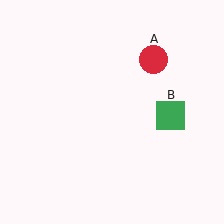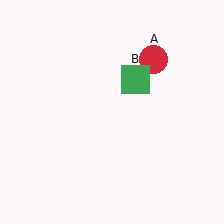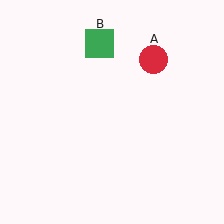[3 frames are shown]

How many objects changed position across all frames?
1 object changed position: green square (object B).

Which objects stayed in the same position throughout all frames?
Red circle (object A) remained stationary.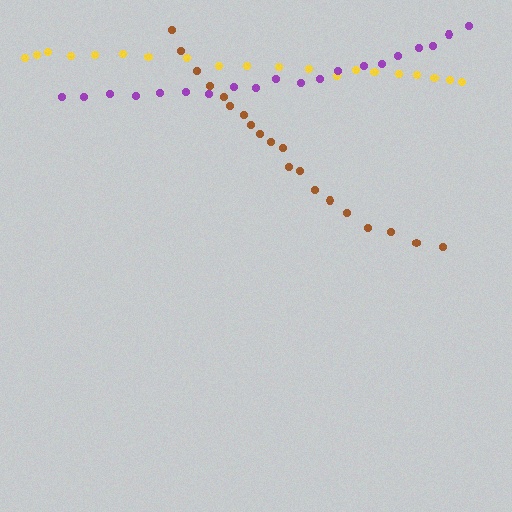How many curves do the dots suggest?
There are 3 distinct paths.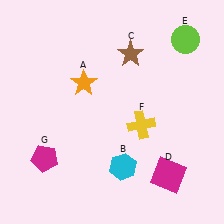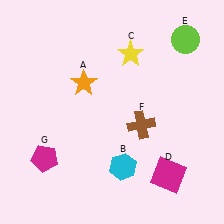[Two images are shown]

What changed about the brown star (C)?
In Image 1, C is brown. In Image 2, it changed to yellow.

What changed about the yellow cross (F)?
In Image 1, F is yellow. In Image 2, it changed to brown.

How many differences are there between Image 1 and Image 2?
There are 2 differences between the two images.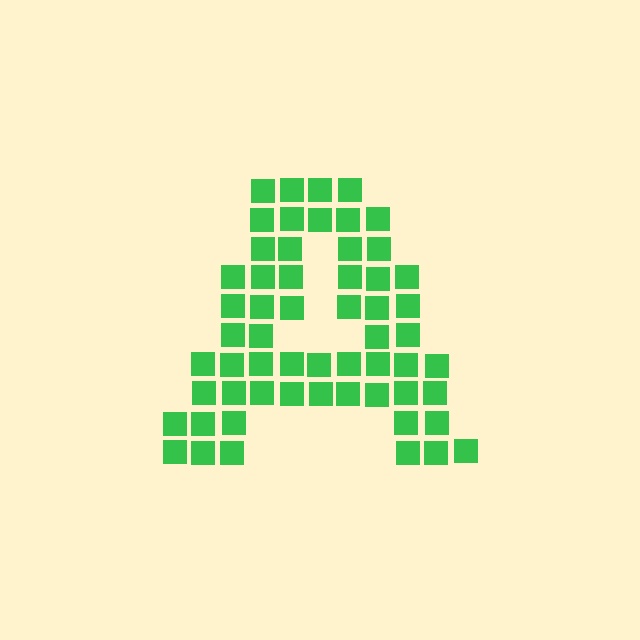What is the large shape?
The large shape is the letter A.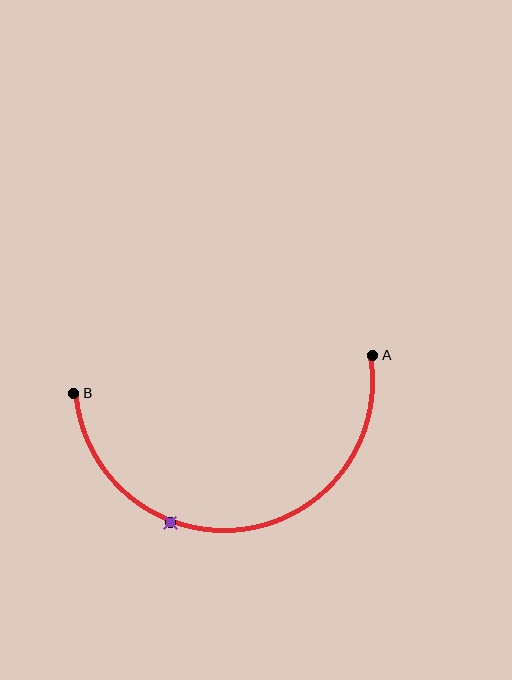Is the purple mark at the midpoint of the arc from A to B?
No. The purple mark lies on the arc but is closer to endpoint B. The arc midpoint would be at the point on the curve equidistant along the arc from both A and B.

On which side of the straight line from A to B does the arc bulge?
The arc bulges below the straight line connecting A and B.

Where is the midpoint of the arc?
The arc midpoint is the point on the curve farthest from the straight line joining A and B. It sits below that line.